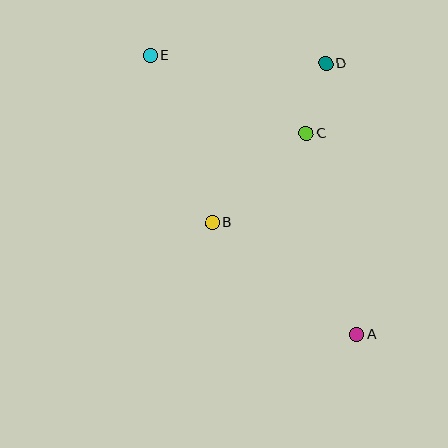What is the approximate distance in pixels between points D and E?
The distance between D and E is approximately 176 pixels.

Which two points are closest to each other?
Points C and D are closest to each other.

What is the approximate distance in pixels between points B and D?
The distance between B and D is approximately 196 pixels.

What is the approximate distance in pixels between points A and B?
The distance between A and B is approximately 183 pixels.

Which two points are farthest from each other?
Points A and E are farthest from each other.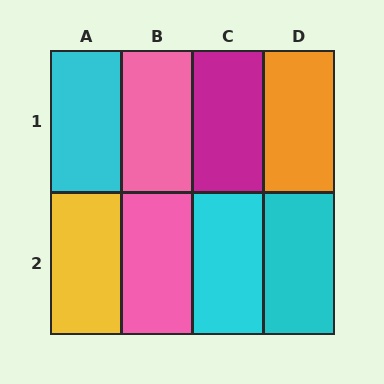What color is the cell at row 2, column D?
Cyan.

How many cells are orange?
1 cell is orange.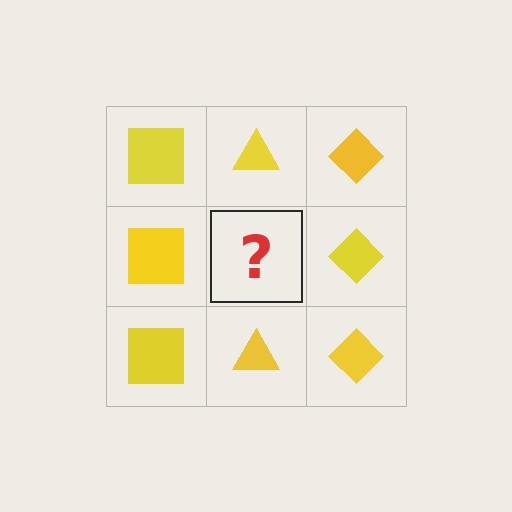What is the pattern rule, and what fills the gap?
The rule is that each column has a consistent shape. The gap should be filled with a yellow triangle.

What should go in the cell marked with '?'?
The missing cell should contain a yellow triangle.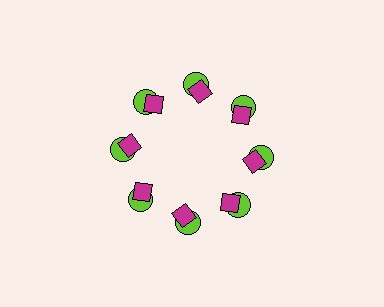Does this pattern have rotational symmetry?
Yes, this pattern has 8-fold rotational symmetry. It looks the same after rotating 45 degrees around the center.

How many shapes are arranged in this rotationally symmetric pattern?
There are 16 shapes, arranged in 8 groups of 2.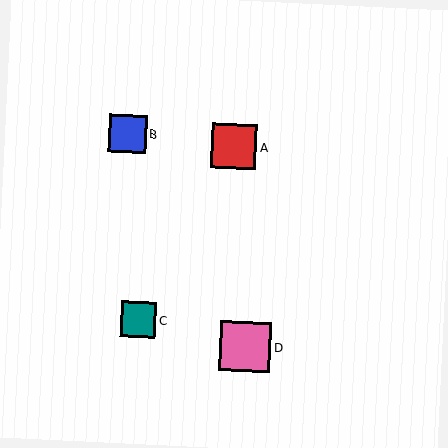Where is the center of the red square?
The center of the red square is at (234, 147).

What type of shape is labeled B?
Shape B is a blue square.